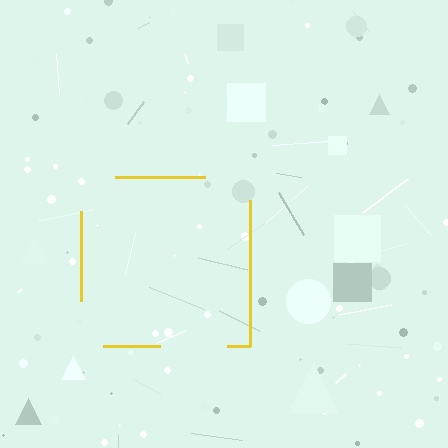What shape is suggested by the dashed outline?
The dashed outline suggests a square.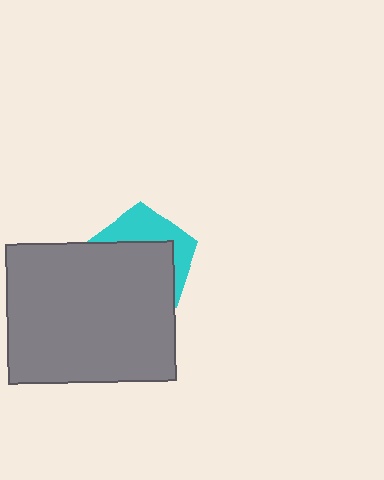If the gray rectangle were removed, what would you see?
You would see the complete cyan pentagon.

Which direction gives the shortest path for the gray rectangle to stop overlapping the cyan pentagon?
Moving down gives the shortest separation.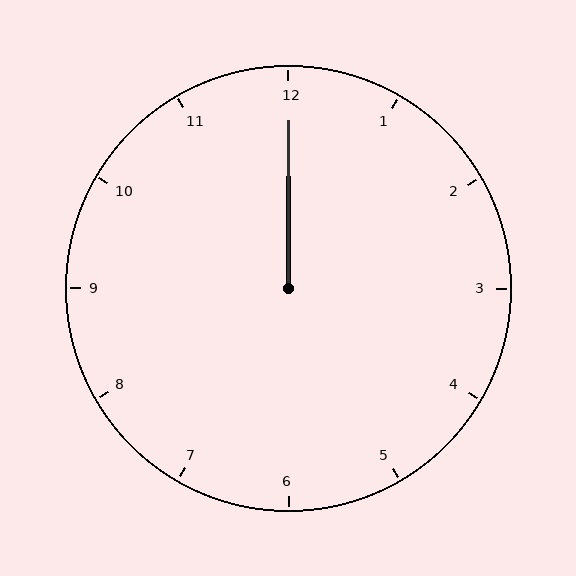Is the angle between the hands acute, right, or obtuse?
It is acute.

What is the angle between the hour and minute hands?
Approximately 0 degrees.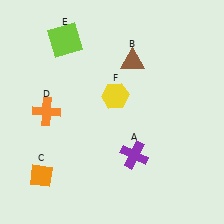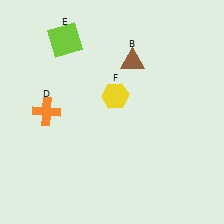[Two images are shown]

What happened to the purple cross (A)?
The purple cross (A) was removed in Image 2. It was in the bottom-right area of Image 1.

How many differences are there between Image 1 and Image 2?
There are 2 differences between the two images.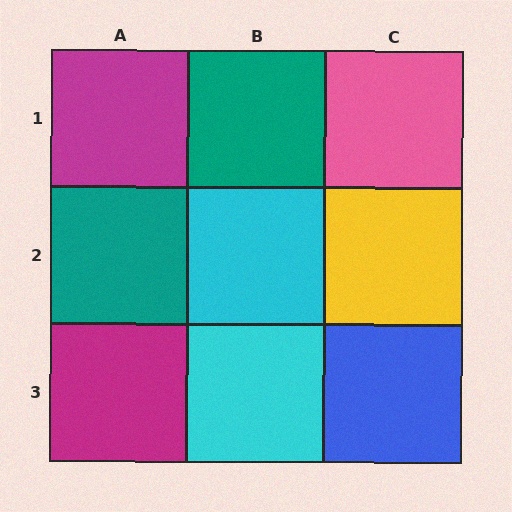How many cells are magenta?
2 cells are magenta.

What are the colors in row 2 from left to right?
Teal, cyan, yellow.